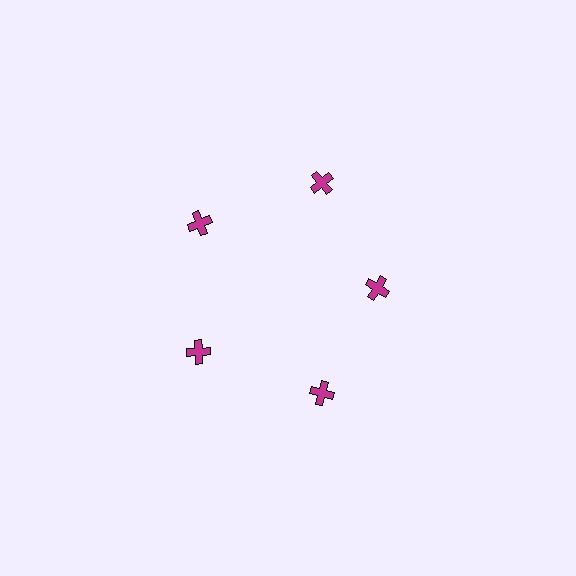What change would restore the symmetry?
The symmetry would be restored by moving it outward, back onto the ring so that all 5 crosses sit at equal angles and equal distance from the center.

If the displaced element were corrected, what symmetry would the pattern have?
It would have 5-fold rotational symmetry — the pattern would map onto itself every 72 degrees.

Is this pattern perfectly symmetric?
No. The 5 magenta crosses are arranged in a ring, but one element near the 3 o'clock position is pulled inward toward the center, breaking the 5-fold rotational symmetry.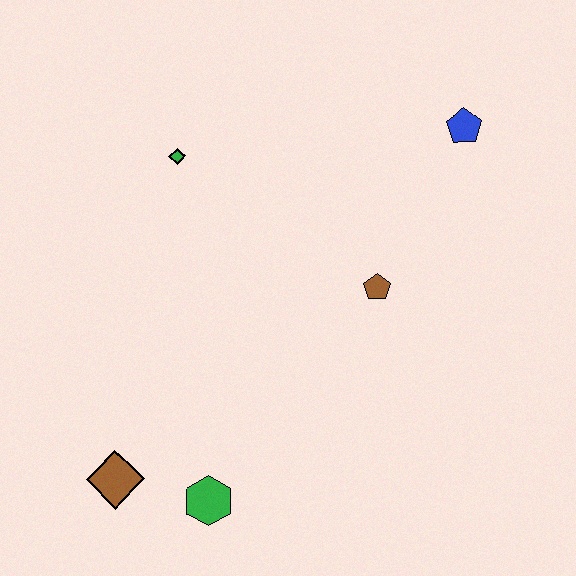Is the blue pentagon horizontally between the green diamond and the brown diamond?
No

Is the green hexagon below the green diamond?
Yes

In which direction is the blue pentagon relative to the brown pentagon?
The blue pentagon is above the brown pentagon.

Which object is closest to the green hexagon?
The brown diamond is closest to the green hexagon.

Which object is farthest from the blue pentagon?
The brown diamond is farthest from the blue pentagon.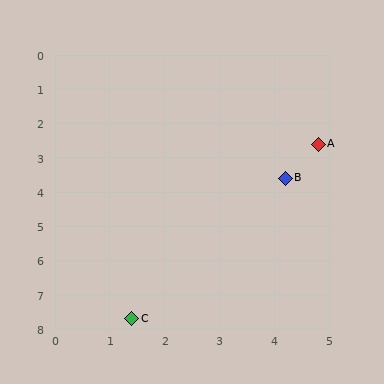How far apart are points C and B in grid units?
Points C and B are about 5.0 grid units apart.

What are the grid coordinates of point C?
Point C is at approximately (1.4, 7.7).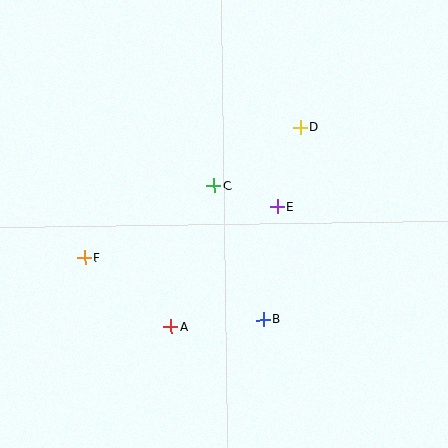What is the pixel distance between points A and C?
The distance between A and C is 147 pixels.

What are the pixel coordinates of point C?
Point C is at (214, 186).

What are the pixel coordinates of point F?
Point F is at (85, 258).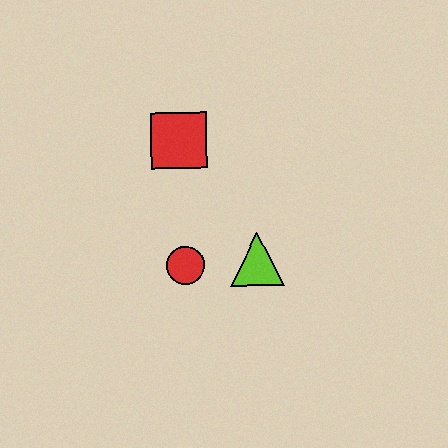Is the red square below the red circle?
No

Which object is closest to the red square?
The red circle is closest to the red square.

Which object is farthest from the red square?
The lime triangle is farthest from the red square.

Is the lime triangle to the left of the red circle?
No